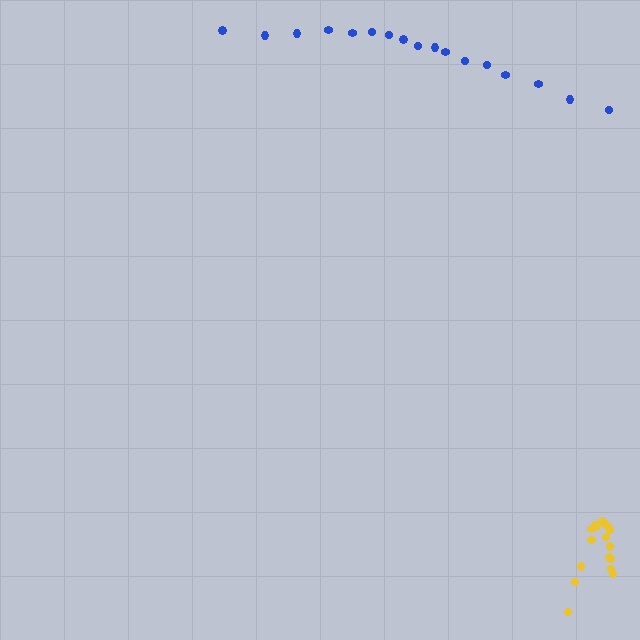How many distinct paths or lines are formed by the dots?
There are 2 distinct paths.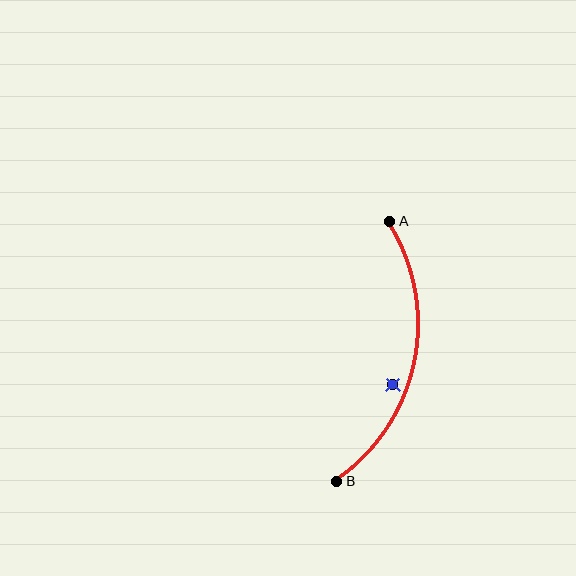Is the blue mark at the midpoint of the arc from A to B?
No — the blue mark does not lie on the arc at all. It sits slightly inside the curve.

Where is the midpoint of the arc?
The arc midpoint is the point on the curve farthest from the straight line joining A and B. It sits to the right of that line.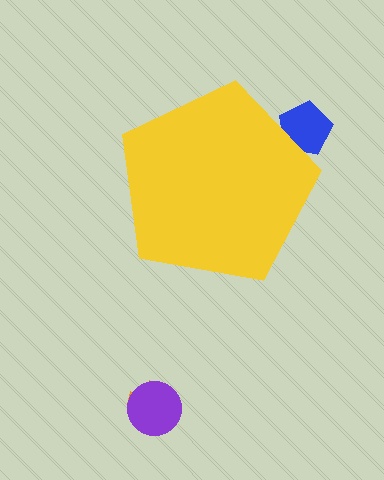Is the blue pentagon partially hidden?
Yes, the blue pentagon is partially hidden behind the yellow pentagon.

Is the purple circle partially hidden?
No, the purple circle is fully visible.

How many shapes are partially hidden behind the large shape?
1 shape is partially hidden.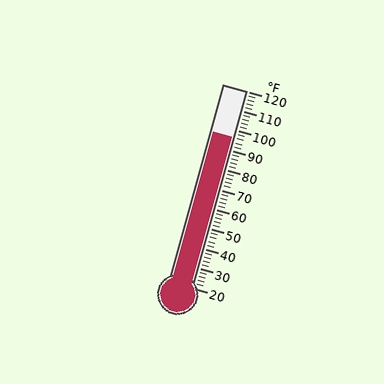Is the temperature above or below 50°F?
The temperature is above 50°F.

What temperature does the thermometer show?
The thermometer shows approximately 96°F.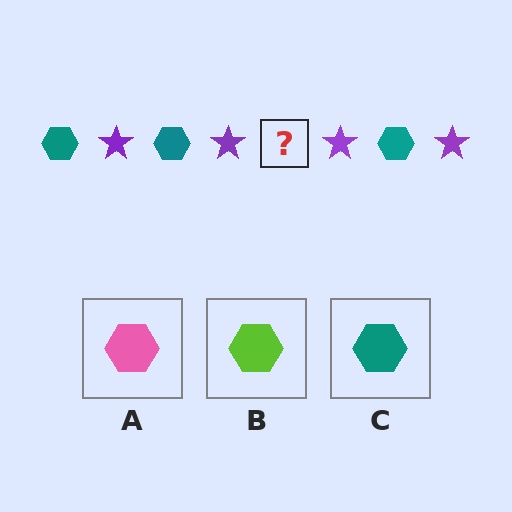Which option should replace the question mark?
Option C.